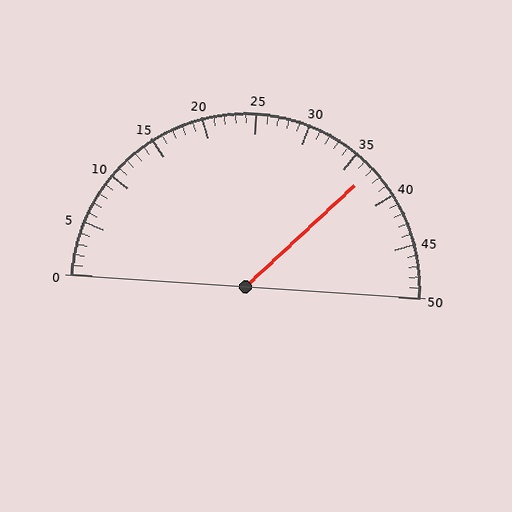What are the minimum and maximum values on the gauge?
The gauge ranges from 0 to 50.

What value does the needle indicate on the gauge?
The needle indicates approximately 37.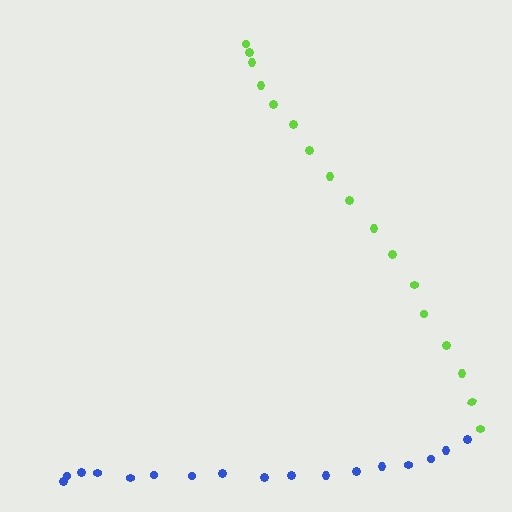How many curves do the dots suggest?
There are 2 distinct paths.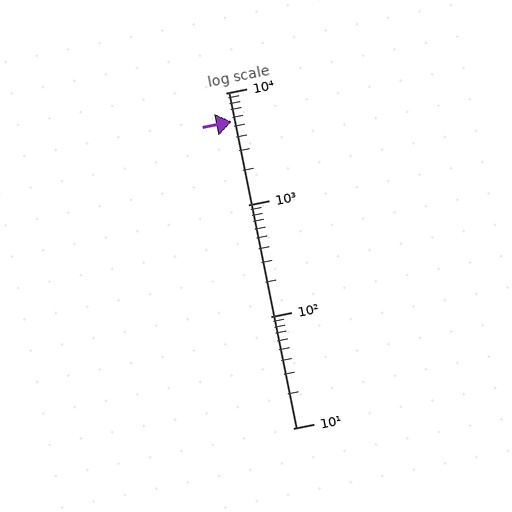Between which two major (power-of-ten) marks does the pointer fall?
The pointer is between 1000 and 10000.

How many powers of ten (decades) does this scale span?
The scale spans 3 decades, from 10 to 10000.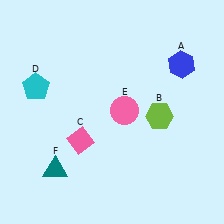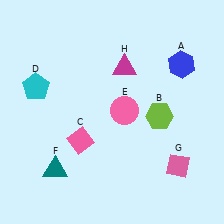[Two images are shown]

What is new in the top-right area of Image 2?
A magenta triangle (H) was added in the top-right area of Image 2.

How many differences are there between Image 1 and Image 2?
There are 2 differences between the two images.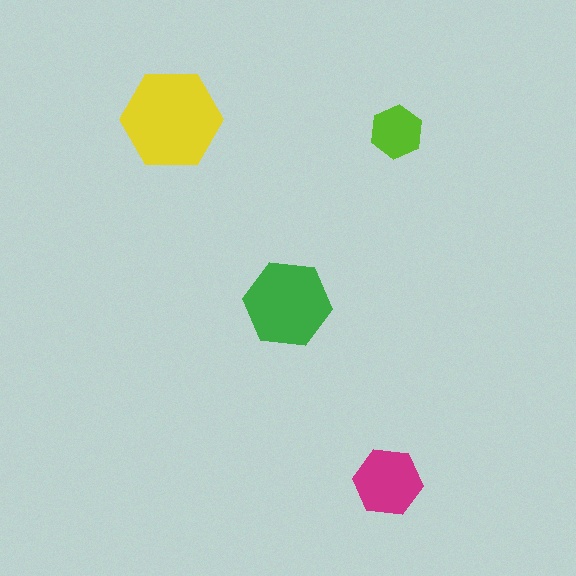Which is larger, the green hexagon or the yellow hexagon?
The yellow one.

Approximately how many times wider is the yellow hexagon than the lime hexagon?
About 2 times wider.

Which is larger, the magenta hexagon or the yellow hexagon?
The yellow one.